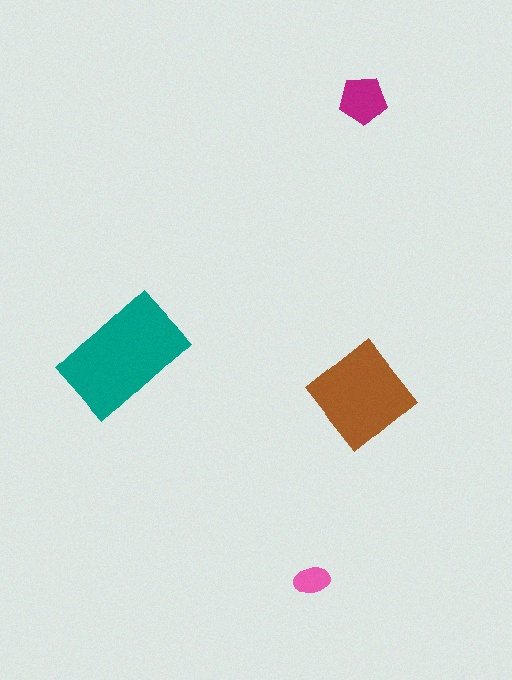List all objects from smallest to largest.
The pink ellipse, the magenta pentagon, the brown diamond, the teal rectangle.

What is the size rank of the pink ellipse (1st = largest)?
4th.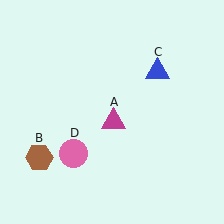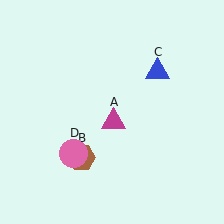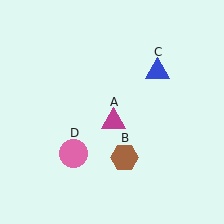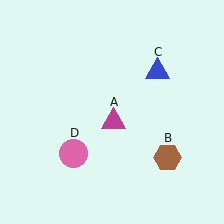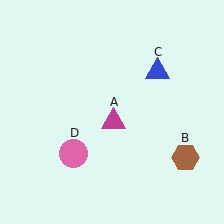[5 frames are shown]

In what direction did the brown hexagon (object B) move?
The brown hexagon (object B) moved right.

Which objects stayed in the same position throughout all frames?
Magenta triangle (object A) and blue triangle (object C) and pink circle (object D) remained stationary.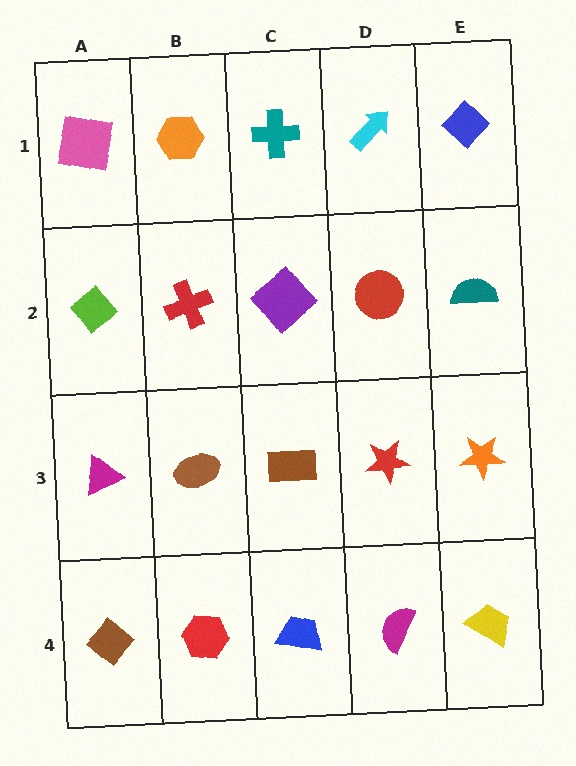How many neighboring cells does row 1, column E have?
2.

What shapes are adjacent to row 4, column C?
A brown rectangle (row 3, column C), a red hexagon (row 4, column B), a magenta semicircle (row 4, column D).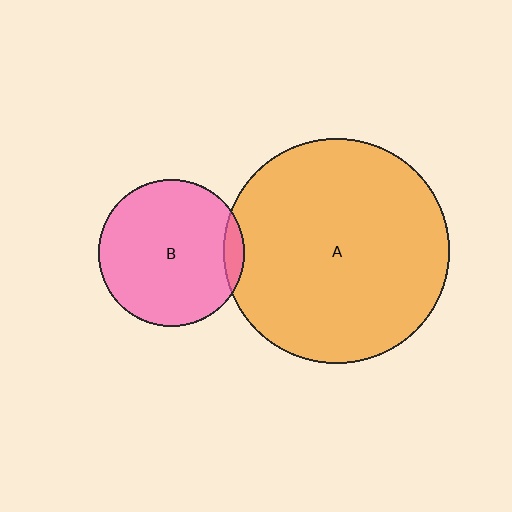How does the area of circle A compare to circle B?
Approximately 2.4 times.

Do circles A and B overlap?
Yes.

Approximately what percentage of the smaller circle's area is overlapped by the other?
Approximately 5%.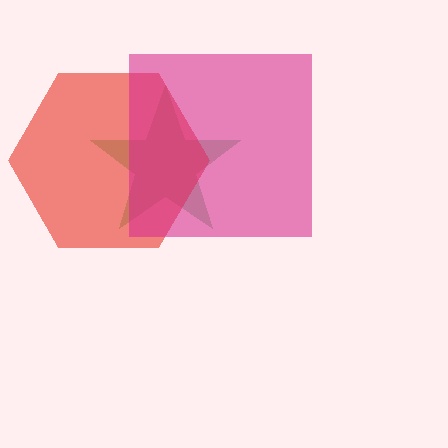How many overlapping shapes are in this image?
There are 3 overlapping shapes in the image.